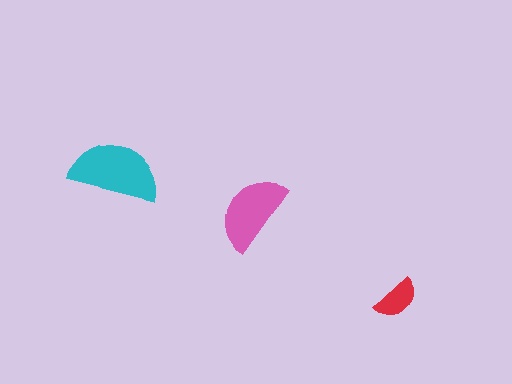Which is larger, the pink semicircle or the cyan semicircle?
The cyan one.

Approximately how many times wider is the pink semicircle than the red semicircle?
About 1.5 times wider.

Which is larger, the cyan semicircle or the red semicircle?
The cyan one.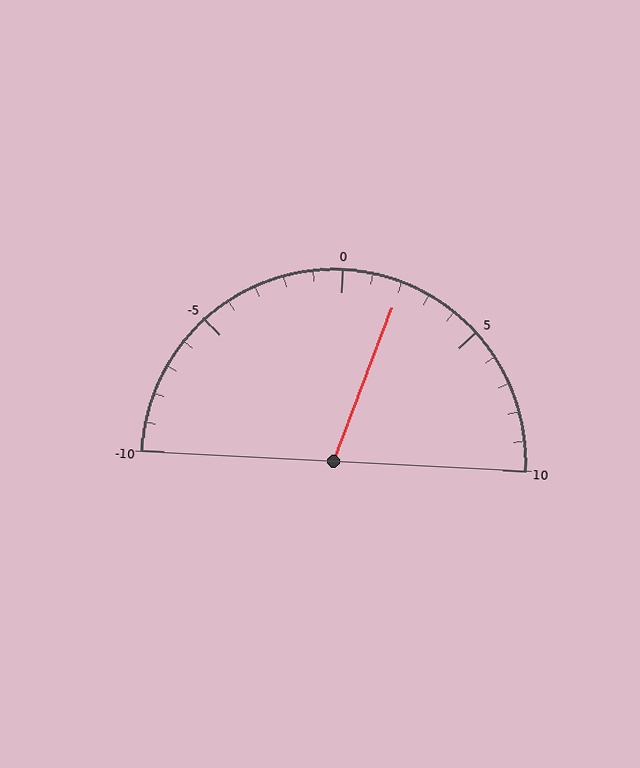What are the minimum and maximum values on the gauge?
The gauge ranges from -10 to 10.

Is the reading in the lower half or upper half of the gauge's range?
The reading is in the upper half of the range (-10 to 10).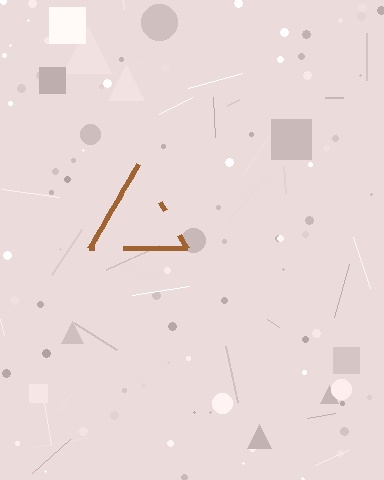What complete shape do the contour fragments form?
The contour fragments form a triangle.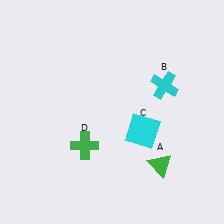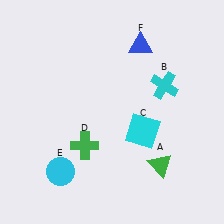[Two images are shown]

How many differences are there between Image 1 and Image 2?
There are 2 differences between the two images.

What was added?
A cyan circle (E), a blue triangle (F) were added in Image 2.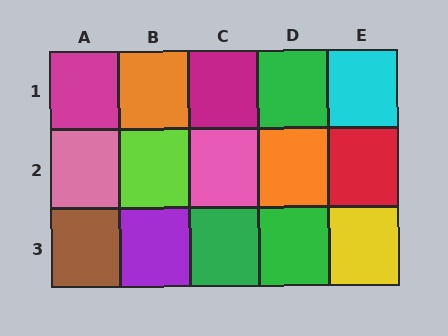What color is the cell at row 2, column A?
Pink.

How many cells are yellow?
1 cell is yellow.